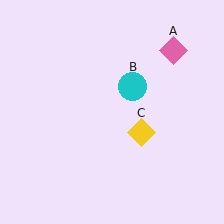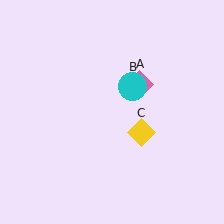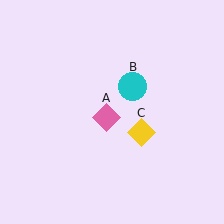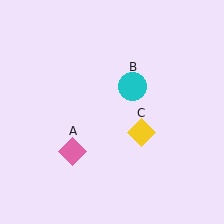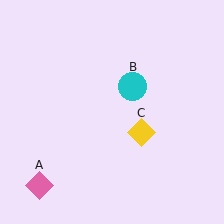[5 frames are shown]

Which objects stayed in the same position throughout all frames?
Cyan circle (object B) and yellow diamond (object C) remained stationary.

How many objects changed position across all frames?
1 object changed position: pink diamond (object A).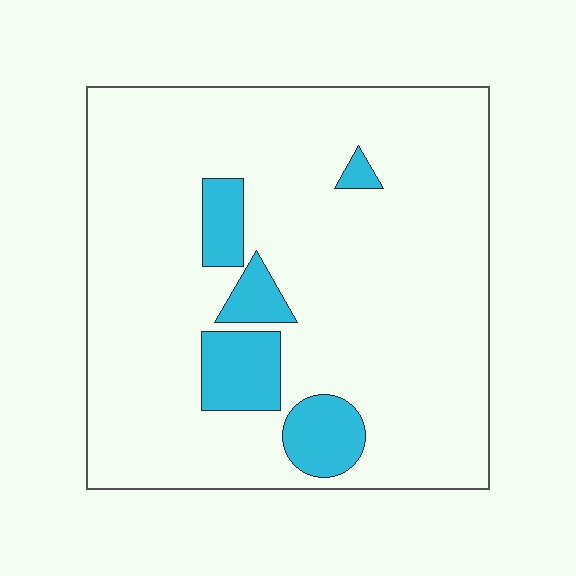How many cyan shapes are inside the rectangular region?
5.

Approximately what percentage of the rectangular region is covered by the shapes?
Approximately 10%.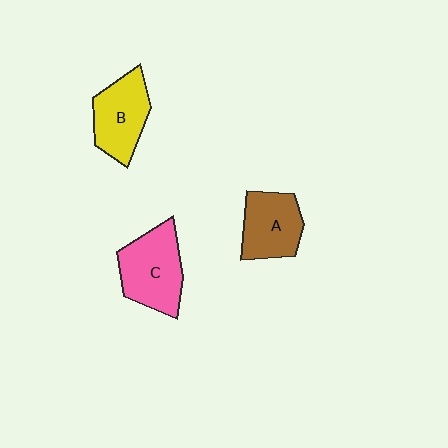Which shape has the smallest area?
Shape A (brown).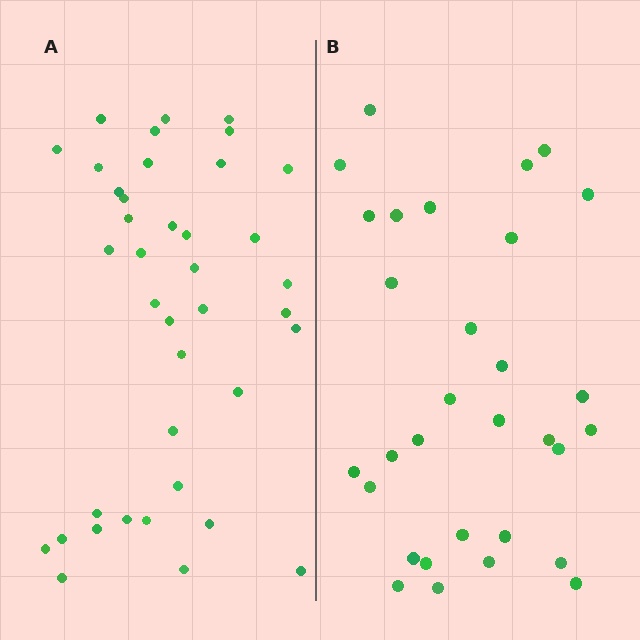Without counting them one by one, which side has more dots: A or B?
Region A (the left region) has more dots.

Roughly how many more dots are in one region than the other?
Region A has roughly 8 or so more dots than region B.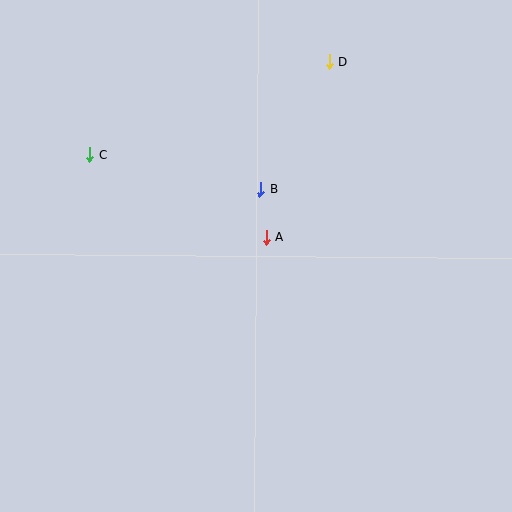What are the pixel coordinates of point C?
Point C is at (90, 154).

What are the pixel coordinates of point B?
Point B is at (260, 189).